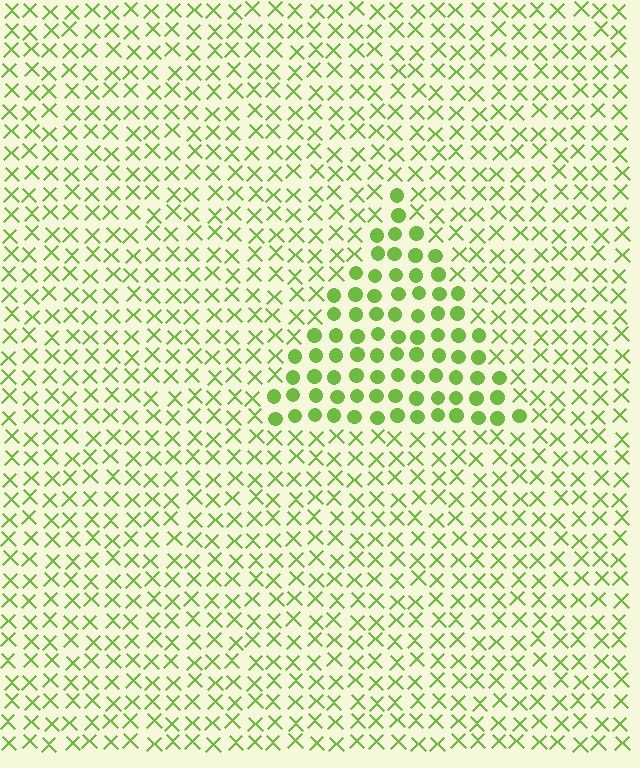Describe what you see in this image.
The image is filled with small lime elements arranged in a uniform grid. A triangle-shaped region contains circles, while the surrounding area contains X marks. The boundary is defined purely by the change in element shape.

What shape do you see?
I see a triangle.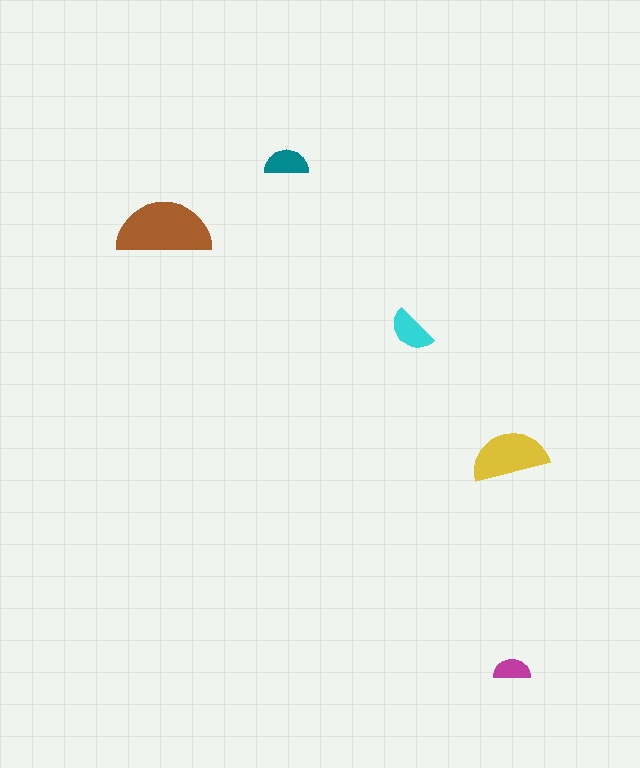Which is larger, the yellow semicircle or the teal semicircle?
The yellow one.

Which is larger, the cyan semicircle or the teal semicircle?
The cyan one.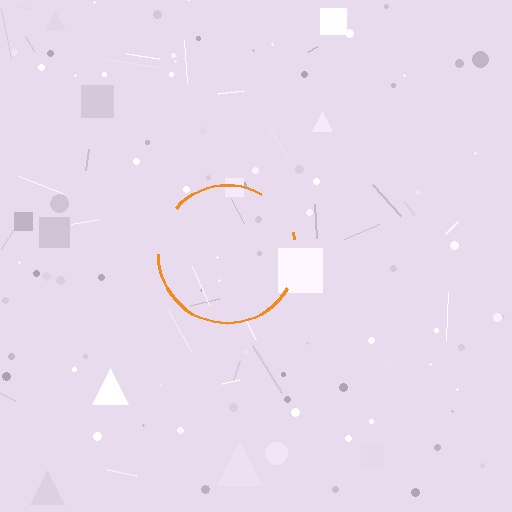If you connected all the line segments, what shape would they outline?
They would outline a circle.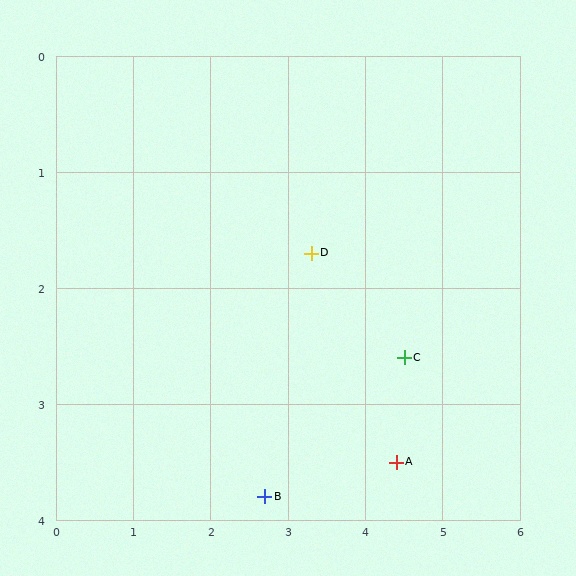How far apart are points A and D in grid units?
Points A and D are about 2.1 grid units apart.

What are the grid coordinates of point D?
Point D is at approximately (3.3, 1.7).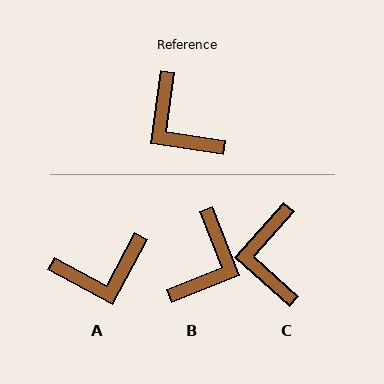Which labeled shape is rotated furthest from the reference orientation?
B, about 120 degrees away.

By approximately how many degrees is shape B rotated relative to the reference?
Approximately 120 degrees counter-clockwise.